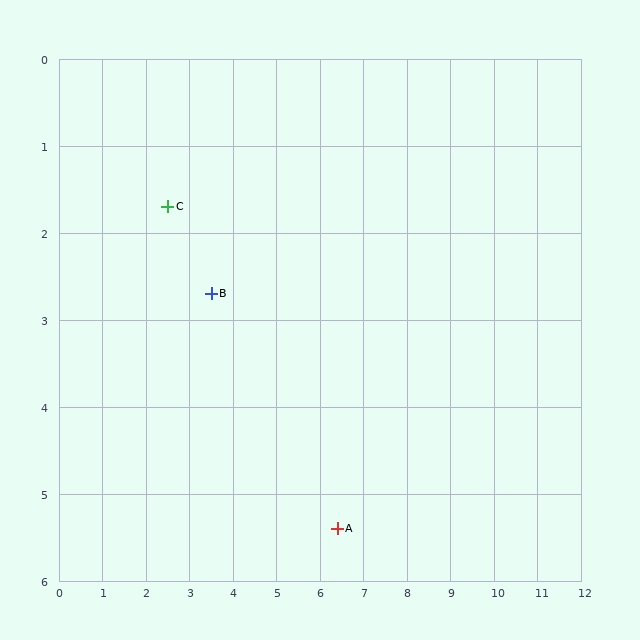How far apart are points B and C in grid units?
Points B and C are about 1.4 grid units apart.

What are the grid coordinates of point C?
Point C is at approximately (2.5, 1.7).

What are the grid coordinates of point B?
Point B is at approximately (3.5, 2.7).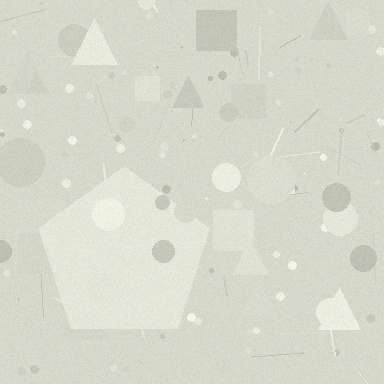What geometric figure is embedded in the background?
A pentagon is embedded in the background.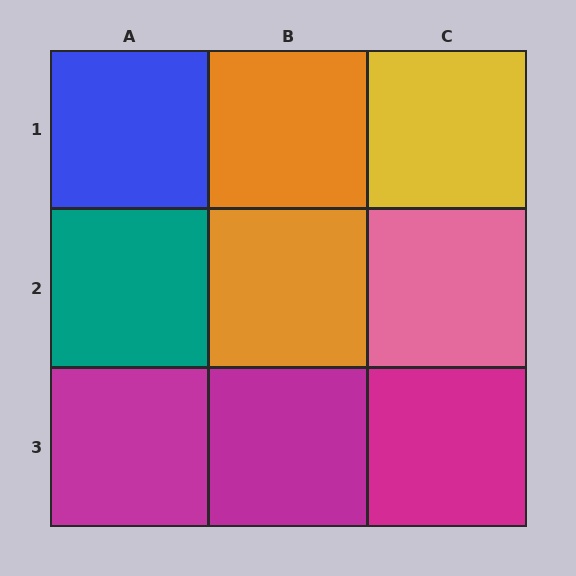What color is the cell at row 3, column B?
Magenta.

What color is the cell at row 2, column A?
Teal.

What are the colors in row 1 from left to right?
Blue, orange, yellow.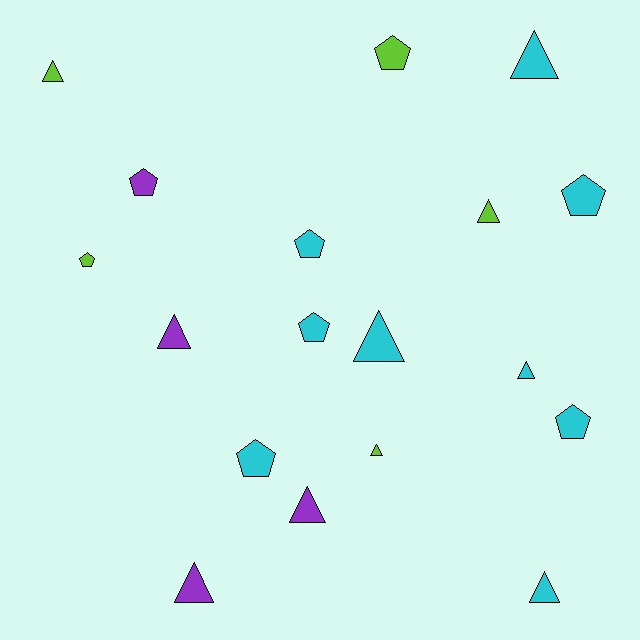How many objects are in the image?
There are 18 objects.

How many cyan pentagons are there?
There are 5 cyan pentagons.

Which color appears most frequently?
Cyan, with 9 objects.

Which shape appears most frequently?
Triangle, with 10 objects.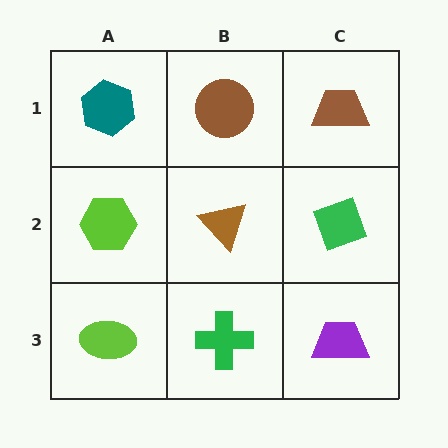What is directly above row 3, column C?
A green diamond.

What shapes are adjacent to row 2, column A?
A teal hexagon (row 1, column A), a lime ellipse (row 3, column A), a brown triangle (row 2, column B).